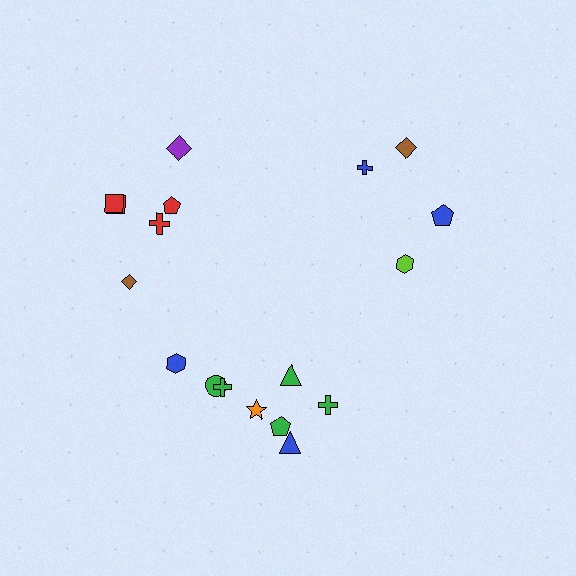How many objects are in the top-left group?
There are 6 objects.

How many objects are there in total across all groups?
There are 18 objects.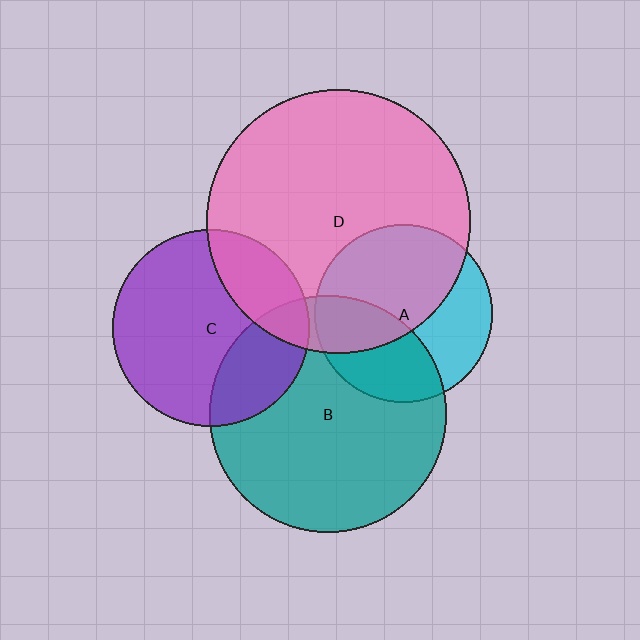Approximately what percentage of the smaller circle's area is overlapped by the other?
Approximately 55%.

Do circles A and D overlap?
Yes.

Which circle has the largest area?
Circle D (pink).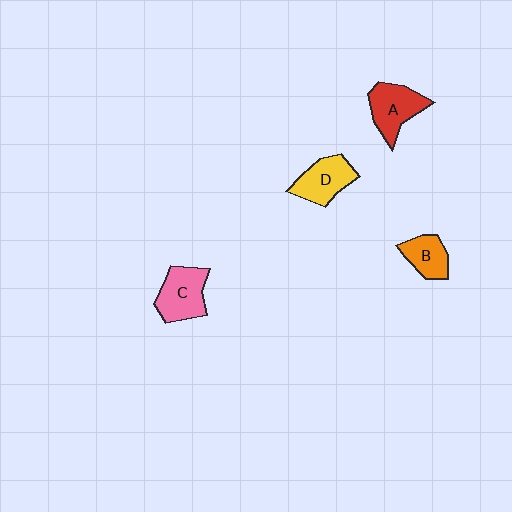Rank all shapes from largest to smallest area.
From largest to smallest: C (pink), A (red), D (yellow), B (orange).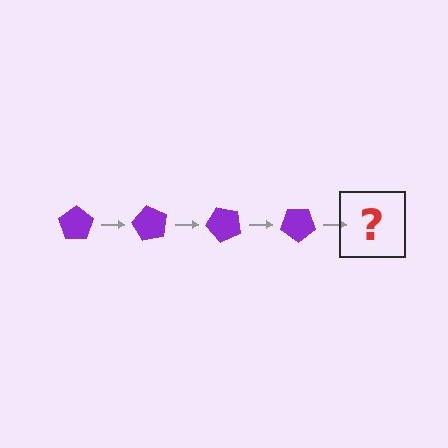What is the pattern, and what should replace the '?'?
The pattern is that the pentagon rotates 60 degrees each step. The '?' should be a purple pentagon rotated 240 degrees.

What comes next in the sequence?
The next element should be a purple pentagon rotated 240 degrees.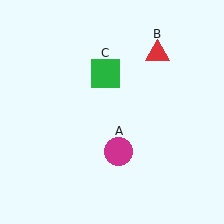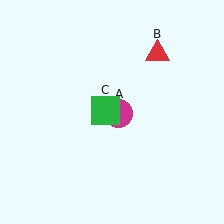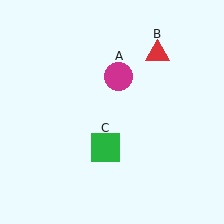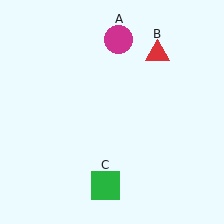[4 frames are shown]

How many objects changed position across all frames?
2 objects changed position: magenta circle (object A), green square (object C).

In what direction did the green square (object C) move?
The green square (object C) moved down.